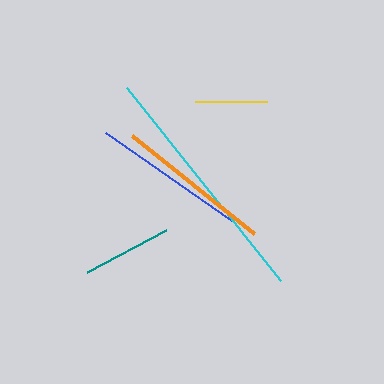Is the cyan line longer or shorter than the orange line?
The cyan line is longer than the orange line.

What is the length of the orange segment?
The orange segment is approximately 157 pixels long.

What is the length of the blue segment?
The blue segment is approximately 153 pixels long.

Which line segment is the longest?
The cyan line is the longest at approximately 247 pixels.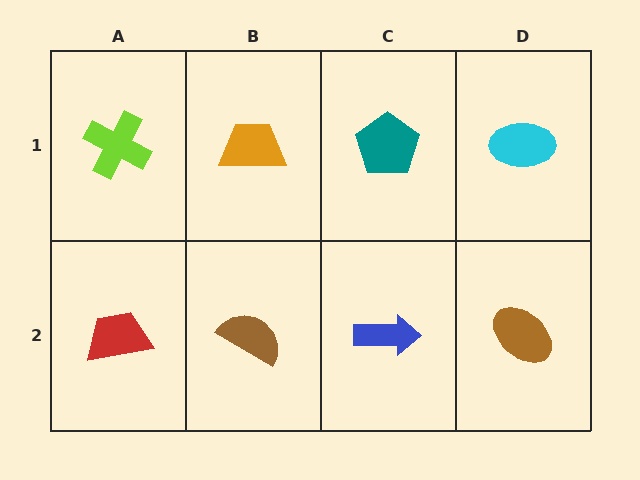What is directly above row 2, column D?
A cyan ellipse.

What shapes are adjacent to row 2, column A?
A lime cross (row 1, column A), a brown semicircle (row 2, column B).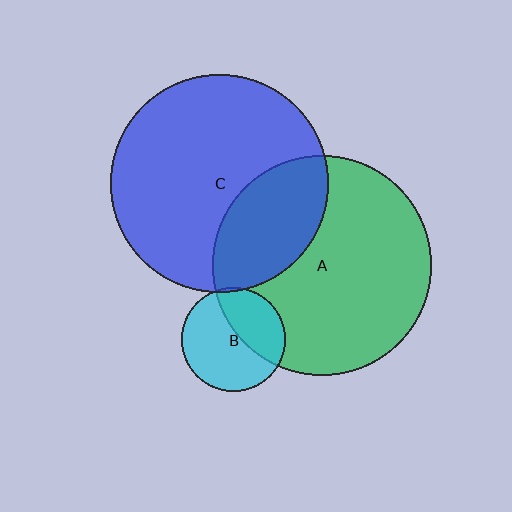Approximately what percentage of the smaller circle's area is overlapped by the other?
Approximately 30%.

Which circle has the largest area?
Circle A (green).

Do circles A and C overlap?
Yes.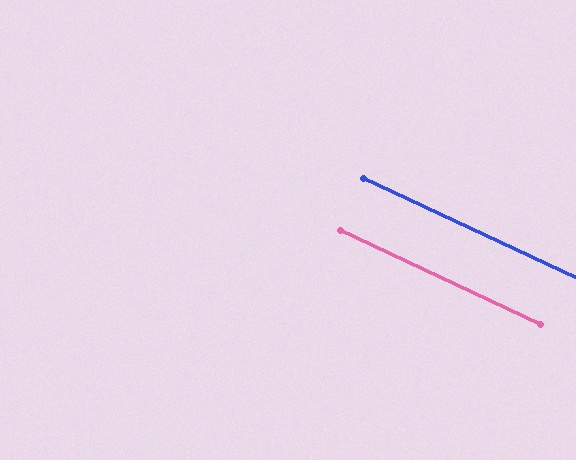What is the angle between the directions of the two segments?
Approximately 0 degrees.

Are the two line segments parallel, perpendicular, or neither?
Parallel — their directions differ by only 0.2°.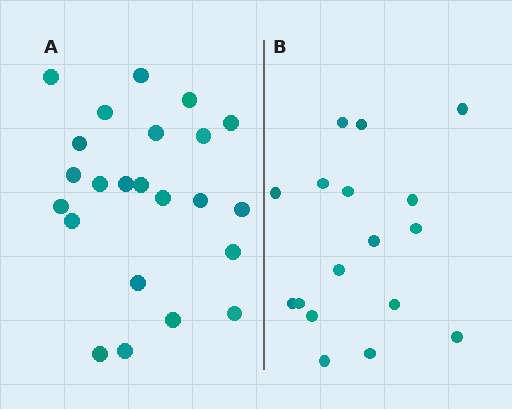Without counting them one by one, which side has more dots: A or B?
Region A (the left region) has more dots.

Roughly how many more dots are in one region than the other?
Region A has about 6 more dots than region B.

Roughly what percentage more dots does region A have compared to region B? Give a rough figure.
About 35% more.